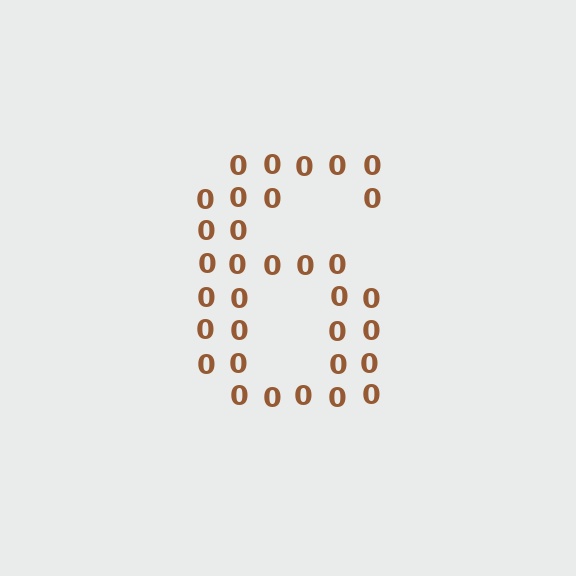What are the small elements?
The small elements are digit 0's.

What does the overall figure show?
The overall figure shows the digit 6.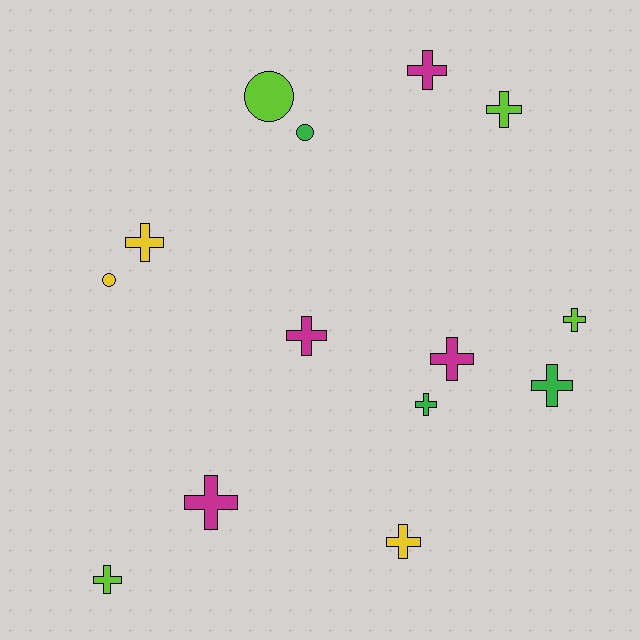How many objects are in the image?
There are 14 objects.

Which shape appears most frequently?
Cross, with 11 objects.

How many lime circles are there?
There is 1 lime circle.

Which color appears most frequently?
Magenta, with 4 objects.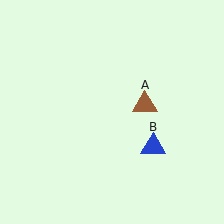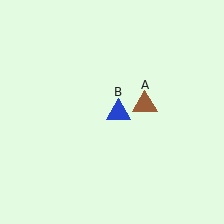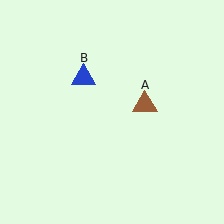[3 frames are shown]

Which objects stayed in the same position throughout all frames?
Brown triangle (object A) remained stationary.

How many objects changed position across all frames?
1 object changed position: blue triangle (object B).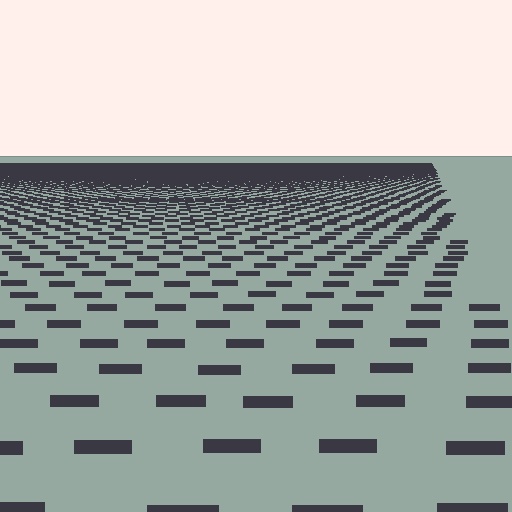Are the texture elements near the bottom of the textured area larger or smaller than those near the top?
Larger. Near the bottom, elements are closer to the viewer and appear at a bigger on-screen size.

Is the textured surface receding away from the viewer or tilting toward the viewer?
The surface is receding away from the viewer. Texture elements get smaller and denser toward the top.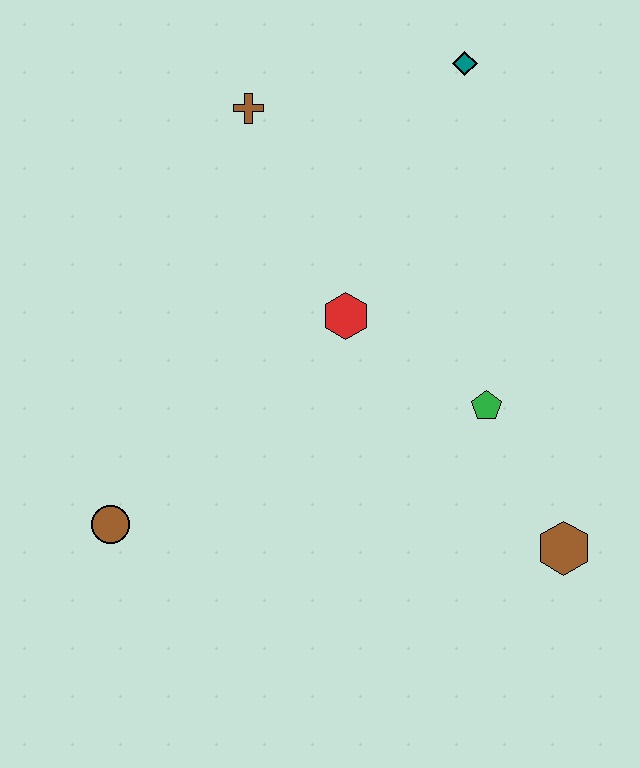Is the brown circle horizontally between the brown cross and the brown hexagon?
No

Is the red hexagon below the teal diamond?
Yes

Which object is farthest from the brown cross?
The brown hexagon is farthest from the brown cross.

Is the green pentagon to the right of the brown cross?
Yes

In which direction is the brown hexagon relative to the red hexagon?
The brown hexagon is below the red hexagon.